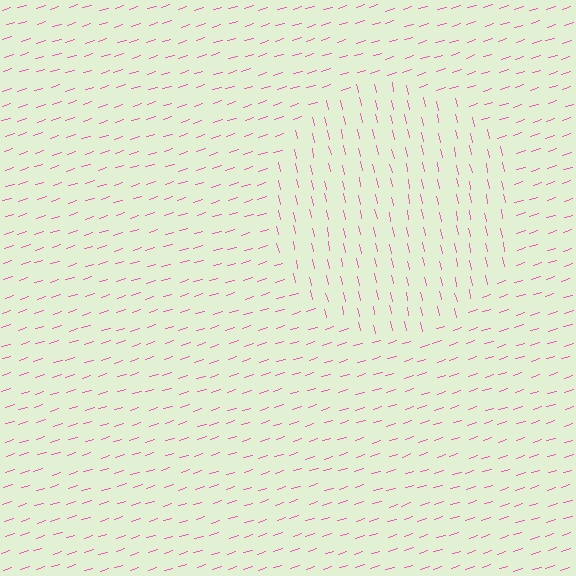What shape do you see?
I see a circle.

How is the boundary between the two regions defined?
The boundary is defined purely by a change in line orientation (approximately 85 degrees difference). All lines are the same color and thickness.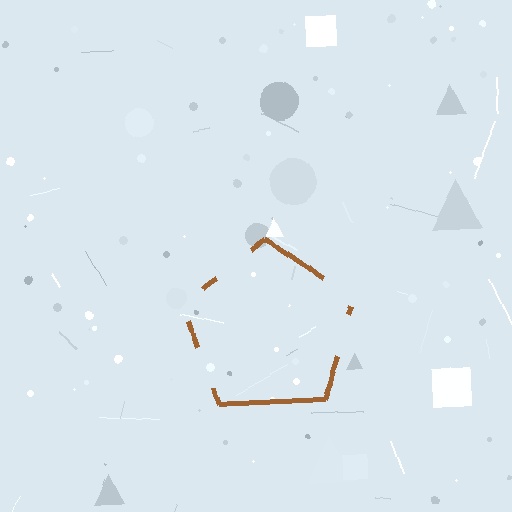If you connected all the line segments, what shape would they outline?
They would outline a pentagon.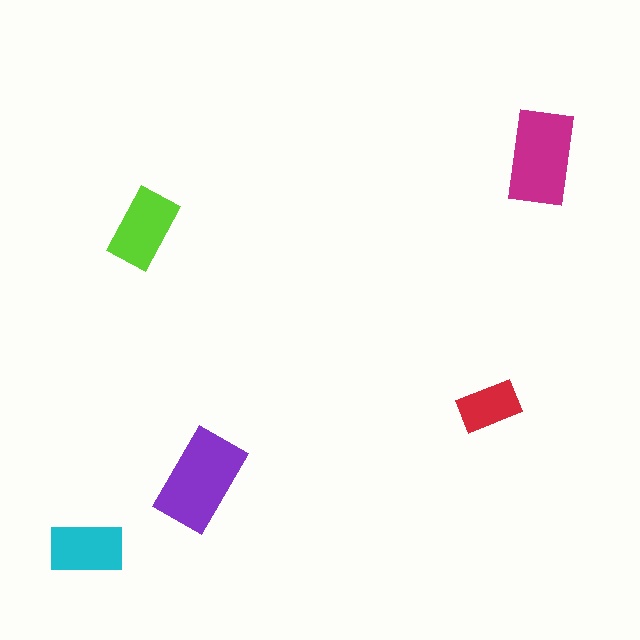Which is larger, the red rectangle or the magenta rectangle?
The magenta one.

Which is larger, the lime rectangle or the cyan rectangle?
The lime one.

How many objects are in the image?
There are 5 objects in the image.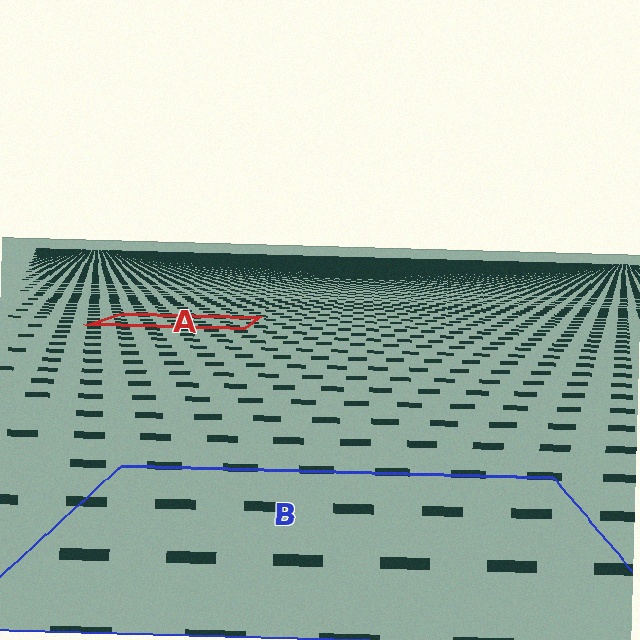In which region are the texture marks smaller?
The texture marks are smaller in region A, because it is farther away.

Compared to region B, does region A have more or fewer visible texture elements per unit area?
Region A has more texture elements per unit area — they are packed more densely because it is farther away.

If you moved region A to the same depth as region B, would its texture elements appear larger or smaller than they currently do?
They would appear larger. At a closer depth, the same texture elements are projected at a bigger on-screen size.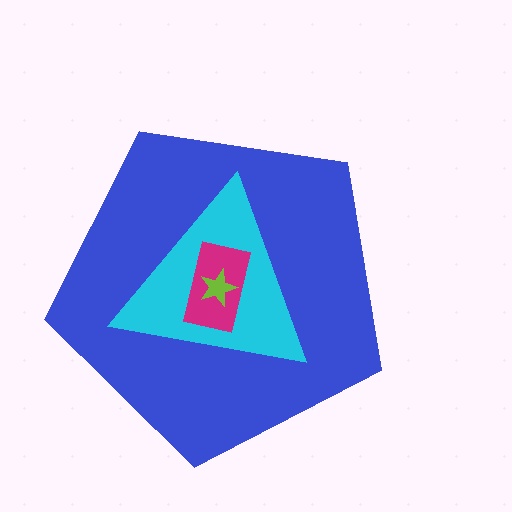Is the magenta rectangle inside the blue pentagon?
Yes.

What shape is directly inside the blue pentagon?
The cyan triangle.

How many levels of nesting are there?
4.